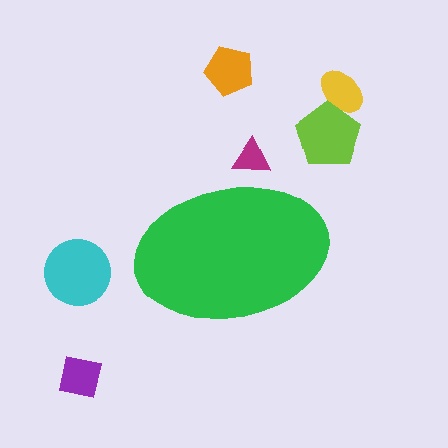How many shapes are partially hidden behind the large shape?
1 shape is partially hidden.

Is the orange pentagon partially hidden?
No, the orange pentagon is fully visible.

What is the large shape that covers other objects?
A green ellipse.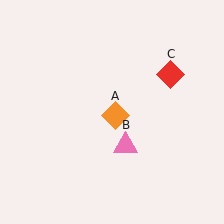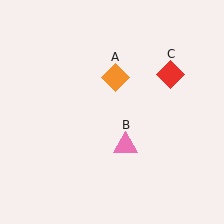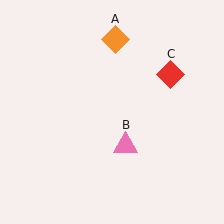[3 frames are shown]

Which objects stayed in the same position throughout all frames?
Pink triangle (object B) and red diamond (object C) remained stationary.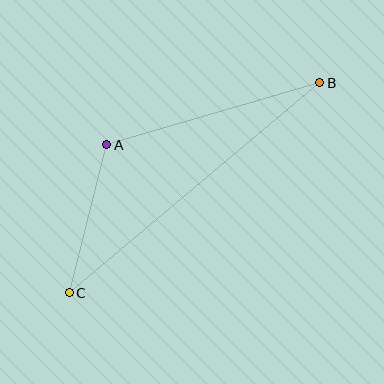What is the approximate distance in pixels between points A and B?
The distance between A and B is approximately 222 pixels.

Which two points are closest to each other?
Points A and C are closest to each other.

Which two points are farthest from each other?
Points B and C are farthest from each other.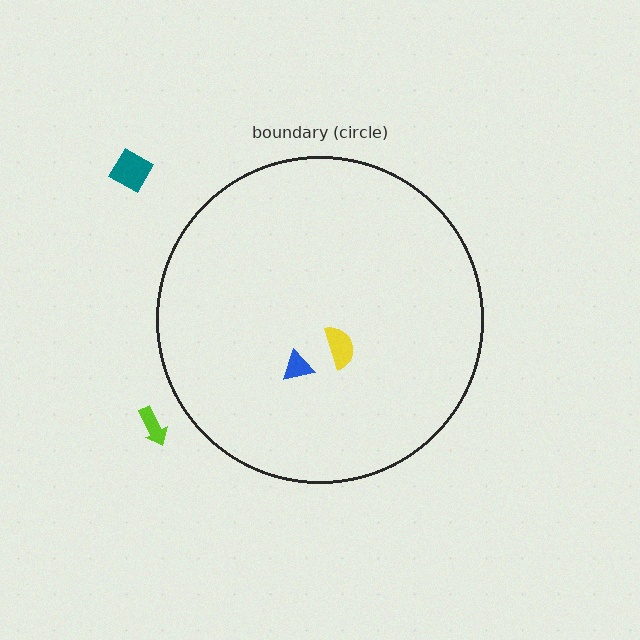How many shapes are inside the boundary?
2 inside, 2 outside.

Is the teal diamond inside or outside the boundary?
Outside.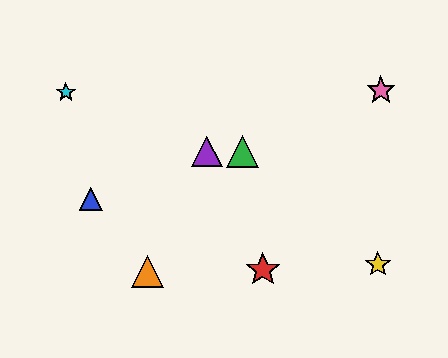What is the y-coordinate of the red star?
The red star is at y≈270.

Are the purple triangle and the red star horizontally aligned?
No, the purple triangle is at y≈151 and the red star is at y≈270.